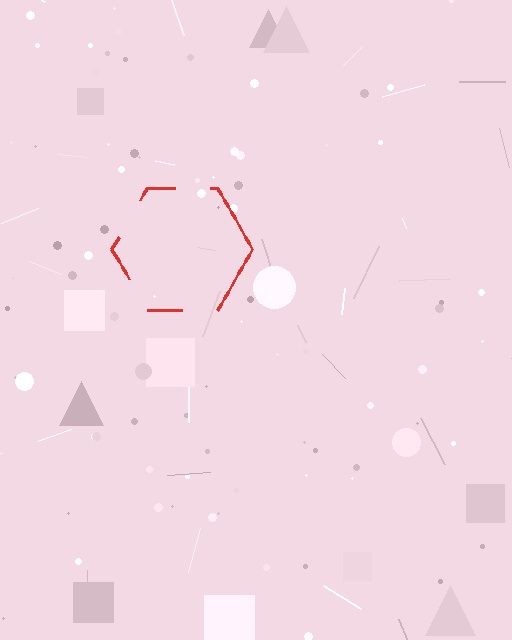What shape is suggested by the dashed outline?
The dashed outline suggests a hexagon.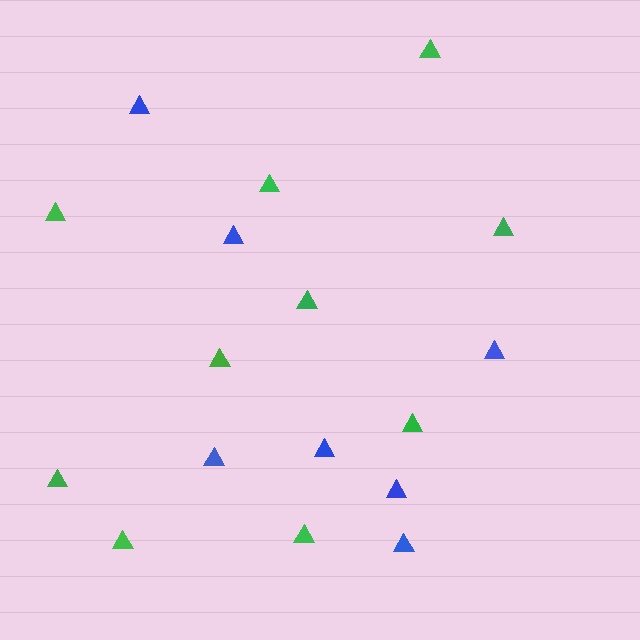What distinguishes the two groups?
There are 2 groups: one group of green triangles (10) and one group of blue triangles (7).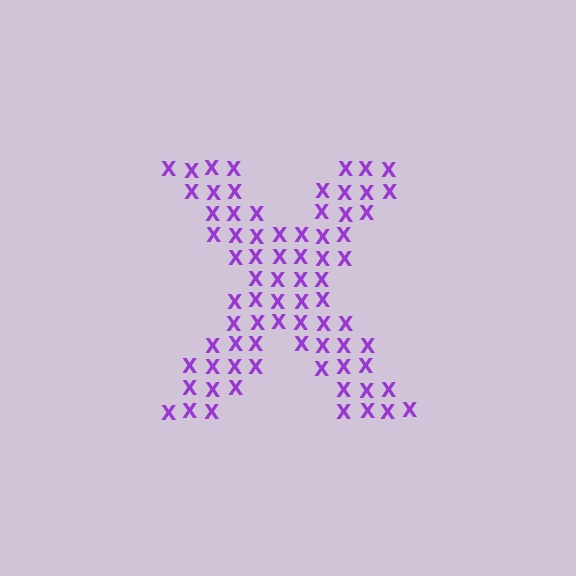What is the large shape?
The large shape is the letter X.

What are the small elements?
The small elements are letter X's.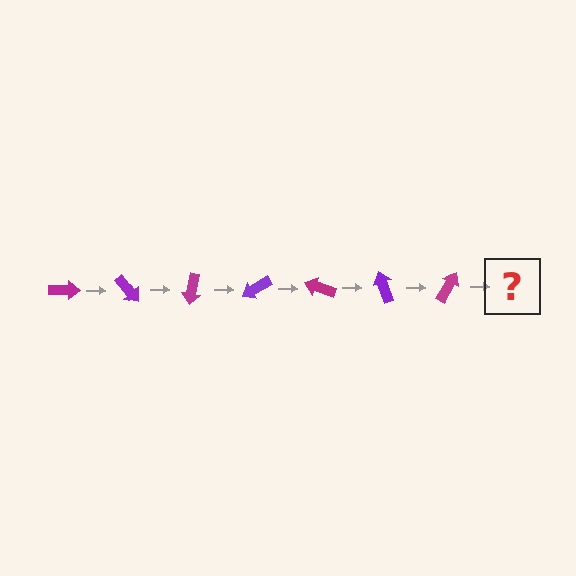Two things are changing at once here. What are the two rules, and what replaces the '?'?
The two rules are that it rotates 50 degrees each step and the color cycles through magenta and purple. The '?' should be a purple arrow, rotated 350 degrees from the start.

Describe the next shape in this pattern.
It should be a purple arrow, rotated 350 degrees from the start.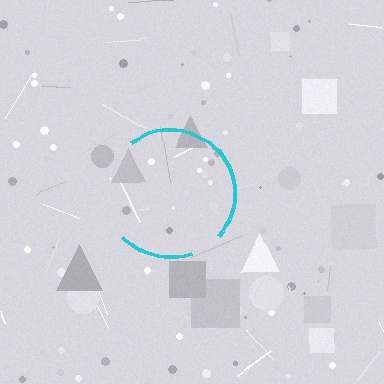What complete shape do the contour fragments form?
The contour fragments form a circle.